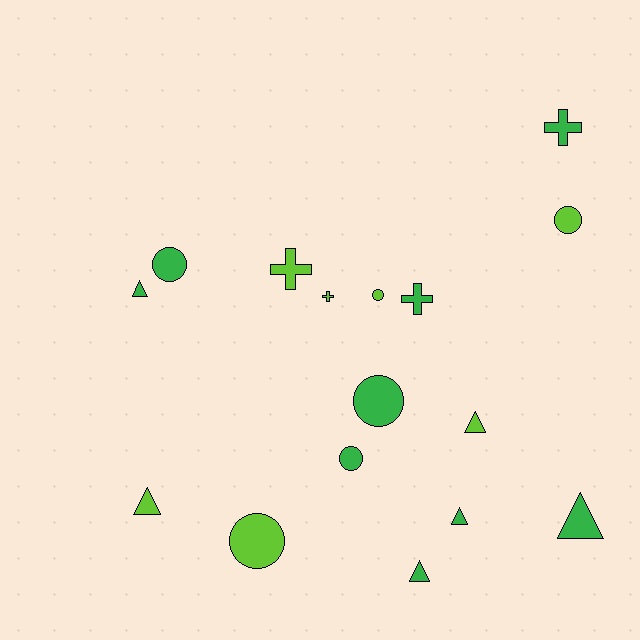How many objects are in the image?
There are 16 objects.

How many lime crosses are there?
There are 2 lime crosses.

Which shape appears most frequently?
Circle, with 6 objects.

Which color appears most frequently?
Green, with 9 objects.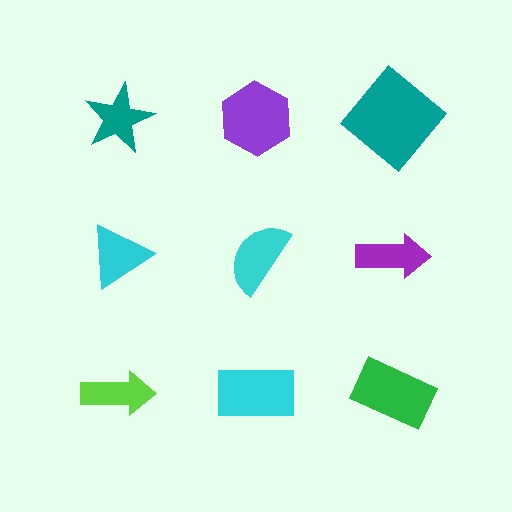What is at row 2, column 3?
A purple arrow.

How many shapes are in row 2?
3 shapes.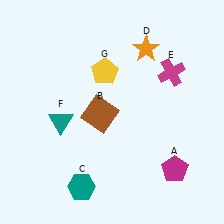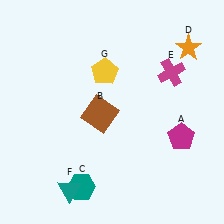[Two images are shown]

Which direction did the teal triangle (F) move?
The teal triangle (F) moved down.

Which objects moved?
The objects that moved are: the magenta pentagon (A), the orange star (D), the teal triangle (F).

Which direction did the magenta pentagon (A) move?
The magenta pentagon (A) moved up.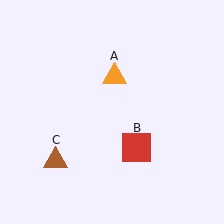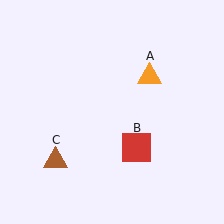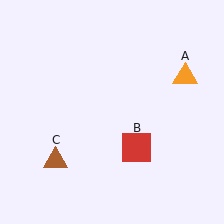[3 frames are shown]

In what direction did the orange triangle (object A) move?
The orange triangle (object A) moved right.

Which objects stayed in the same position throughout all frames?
Red square (object B) and brown triangle (object C) remained stationary.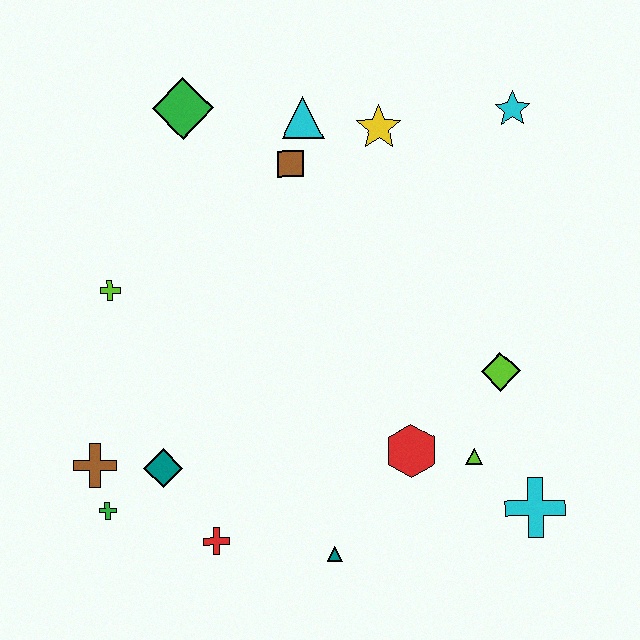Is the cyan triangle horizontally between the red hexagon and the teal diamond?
Yes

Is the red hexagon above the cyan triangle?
No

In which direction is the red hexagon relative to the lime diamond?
The red hexagon is to the left of the lime diamond.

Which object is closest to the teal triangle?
The red cross is closest to the teal triangle.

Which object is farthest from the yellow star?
The green cross is farthest from the yellow star.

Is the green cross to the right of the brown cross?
Yes